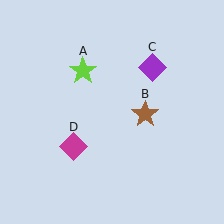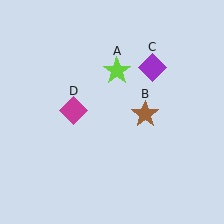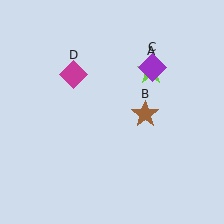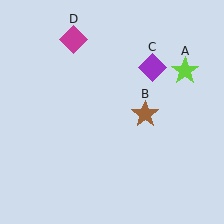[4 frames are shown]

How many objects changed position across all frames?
2 objects changed position: lime star (object A), magenta diamond (object D).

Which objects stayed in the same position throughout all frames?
Brown star (object B) and purple diamond (object C) remained stationary.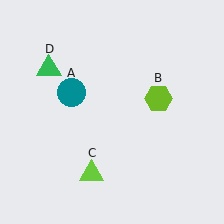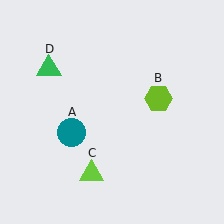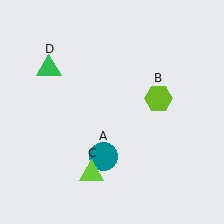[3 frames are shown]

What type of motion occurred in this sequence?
The teal circle (object A) rotated counterclockwise around the center of the scene.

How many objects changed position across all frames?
1 object changed position: teal circle (object A).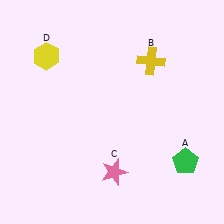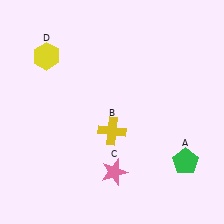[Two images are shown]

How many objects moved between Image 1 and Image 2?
1 object moved between the two images.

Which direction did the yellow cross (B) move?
The yellow cross (B) moved down.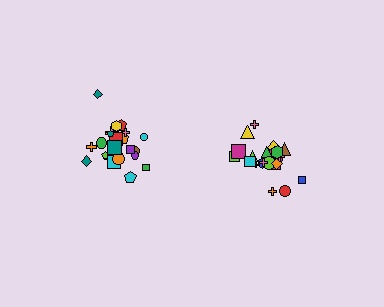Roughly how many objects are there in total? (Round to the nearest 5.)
Roughly 45 objects in total.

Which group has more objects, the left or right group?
The left group.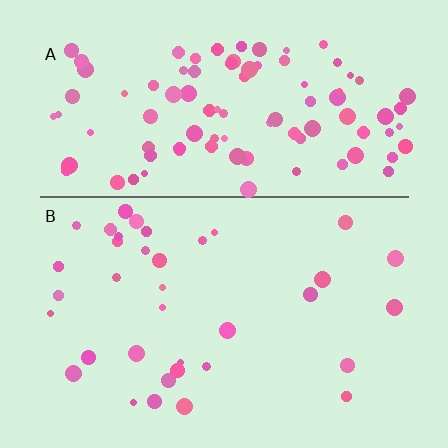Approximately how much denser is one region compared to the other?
Approximately 2.8× — region A over region B.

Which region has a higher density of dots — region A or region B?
A (the top).